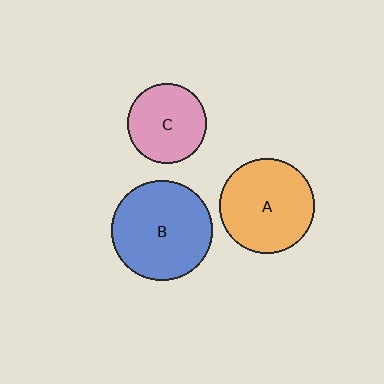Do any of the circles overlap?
No, none of the circles overlap.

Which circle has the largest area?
Circle B (blue).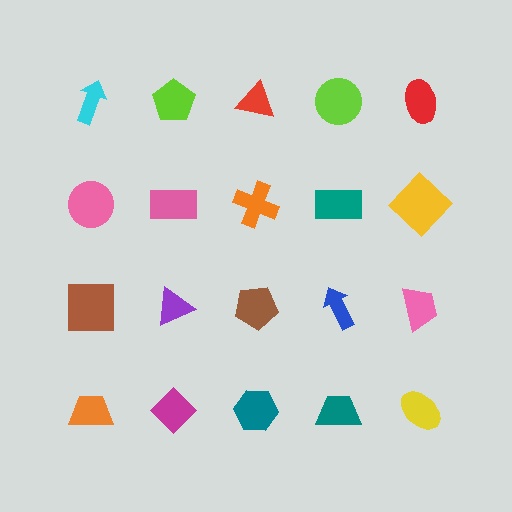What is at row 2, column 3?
An orange cross.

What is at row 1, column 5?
A red ellipse.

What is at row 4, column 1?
An orange trapezoid.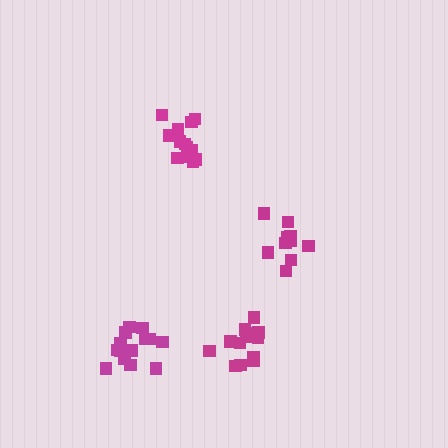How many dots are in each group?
Group 1: 14 dots, Group 2: 13 dots, Group 3: 15 dots, Group 4: 10 dots (52 total).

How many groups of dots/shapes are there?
There are 4 groups.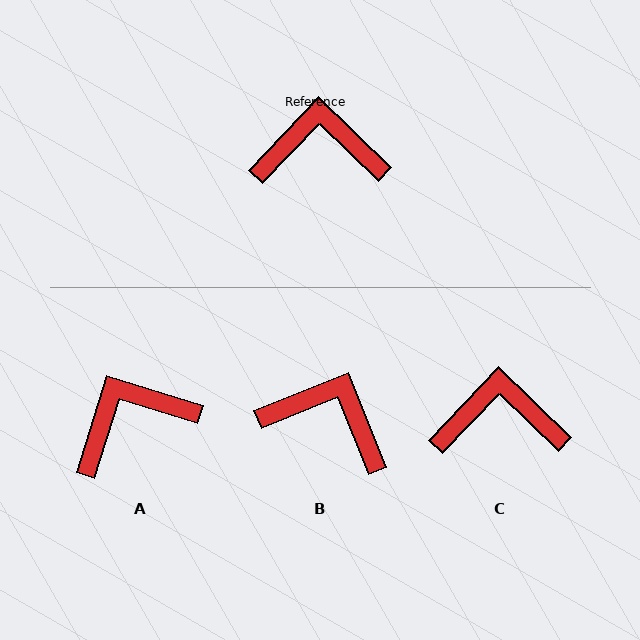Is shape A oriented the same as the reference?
No, it is off by about 27 degrees.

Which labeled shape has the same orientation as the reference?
C.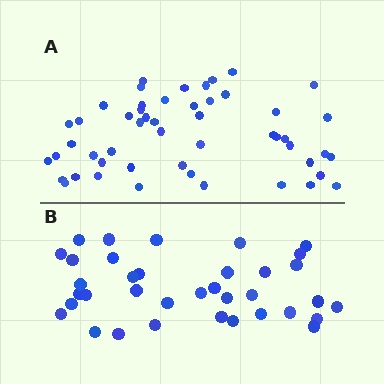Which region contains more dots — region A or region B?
Region A (the top region) has more dots.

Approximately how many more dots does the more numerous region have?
Region A has approximately 15 more dots than region B.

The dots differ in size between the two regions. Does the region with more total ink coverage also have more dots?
No. Region B has more total ink coverage because its dots are larger, but region A actually contains more individual dots. Total area can be misleading — the number of items is what matters here.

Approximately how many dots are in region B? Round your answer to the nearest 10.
About 40 dots. (The exact count is 36, which rounds to 40.)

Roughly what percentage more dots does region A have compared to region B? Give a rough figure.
About 40% more.